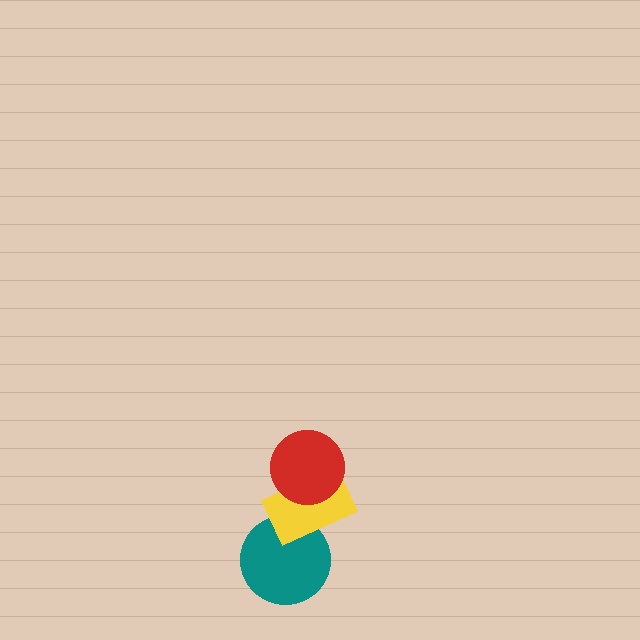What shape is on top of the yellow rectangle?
The red circle is on top of the yellow rectangle.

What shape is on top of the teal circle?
The yellow rectangle is on top of the teal circle.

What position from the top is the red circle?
The red circle is 1st from the top.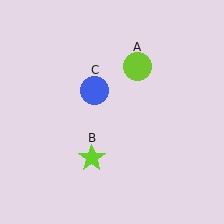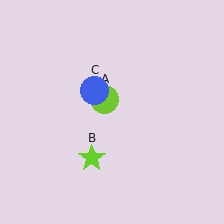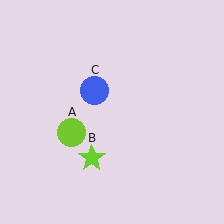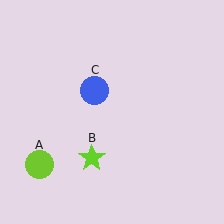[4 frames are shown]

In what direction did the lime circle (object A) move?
The lime circle (object A) moved down and to the left.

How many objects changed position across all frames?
1 object changed position: lime circle (object A).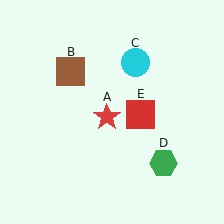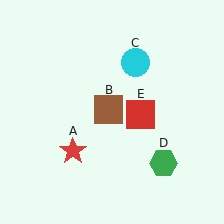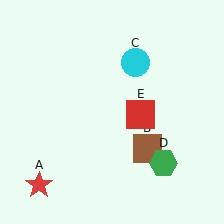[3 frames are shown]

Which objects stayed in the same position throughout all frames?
Cyan circle (object C) and green hexagon (object D) and red square (object E) remained stationary.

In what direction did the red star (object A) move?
The red star (object A) moved down and to the left.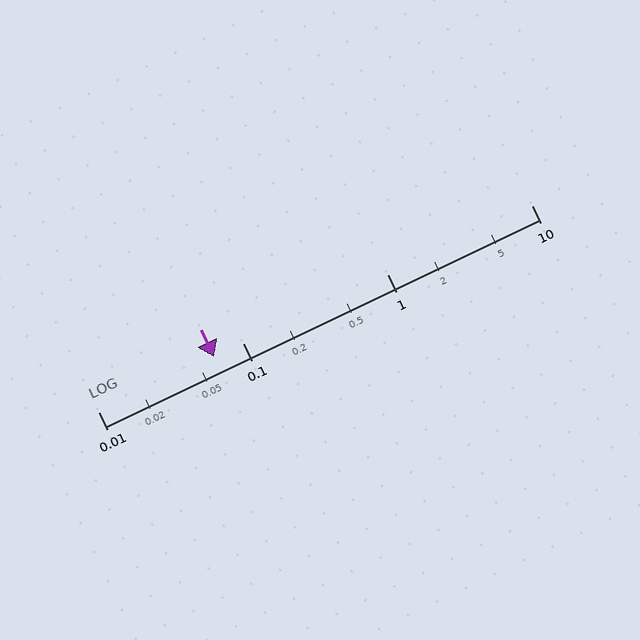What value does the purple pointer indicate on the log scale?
The pointer indicates approximately 0.064.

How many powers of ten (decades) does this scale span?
The scale spans 3 decades, from 0.01 to 10.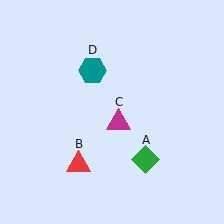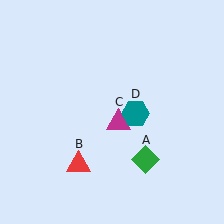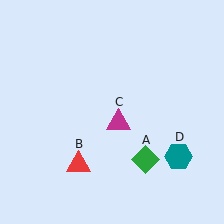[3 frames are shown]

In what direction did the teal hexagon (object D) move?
The teal hexagon (object D) moved down and to the right.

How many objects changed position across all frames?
1 object changed position: teal hexagon (object D).